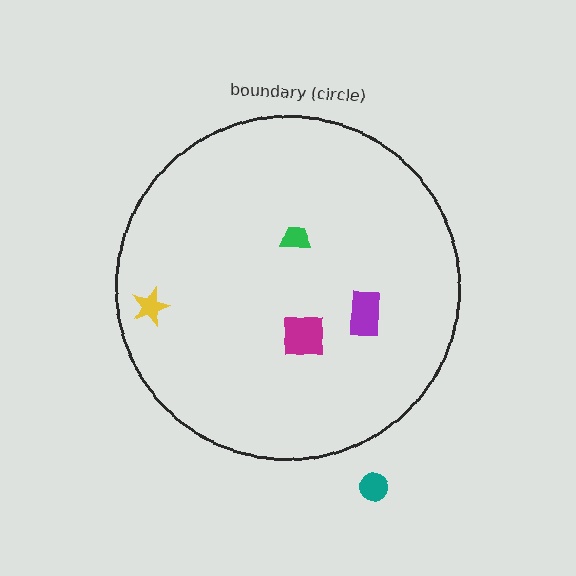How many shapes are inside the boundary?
4 inside, 1 outside.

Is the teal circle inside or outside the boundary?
Outside.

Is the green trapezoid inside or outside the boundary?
Inside.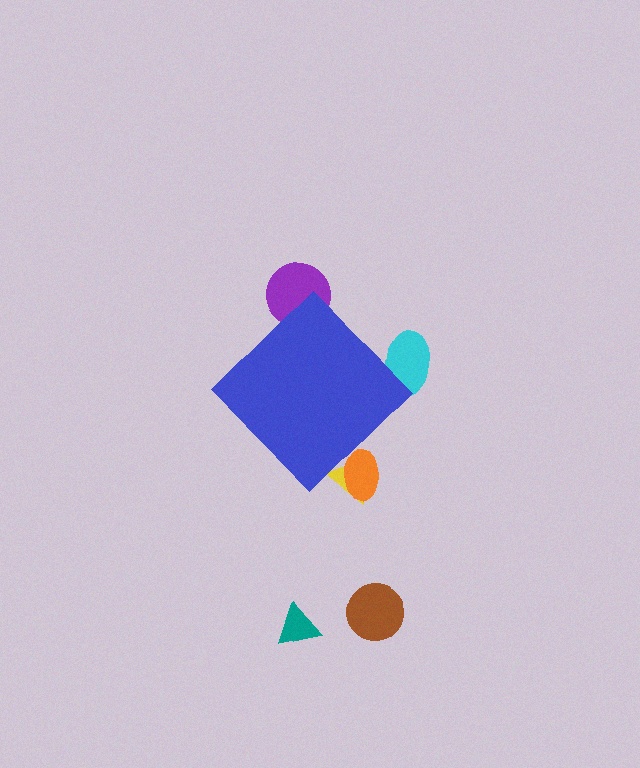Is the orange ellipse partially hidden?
Yes, the orange ellipse is partially hidden behind the blue diamond.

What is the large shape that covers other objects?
A blue diamond.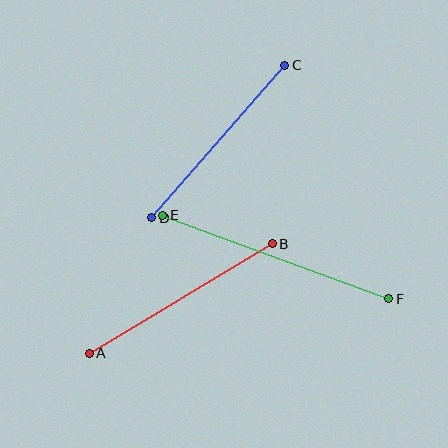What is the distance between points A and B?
The distance is approximately 213 pixels.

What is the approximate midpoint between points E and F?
The midpoint is at approximately (276, 257) pixels.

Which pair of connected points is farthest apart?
Points E and F are farthest apart.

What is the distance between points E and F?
The distance is approximately 241 pixels.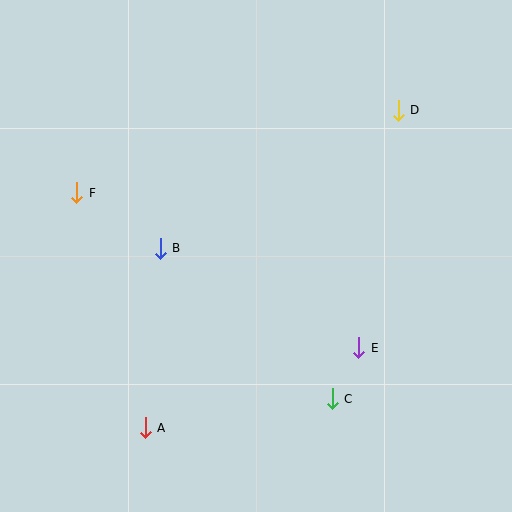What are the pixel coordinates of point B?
Point B is at (160, 248).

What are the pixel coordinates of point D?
Point D is at (398, 110).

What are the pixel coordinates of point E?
Point E is at (359, 348).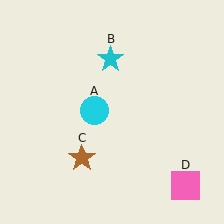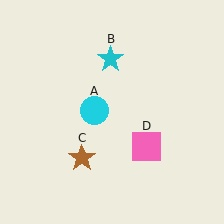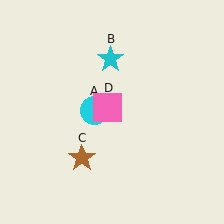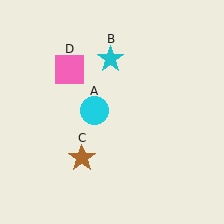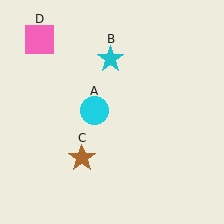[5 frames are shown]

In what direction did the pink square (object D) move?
The pink square (object D) moved up and to the left.